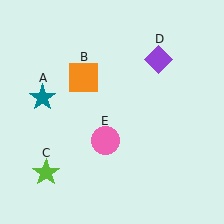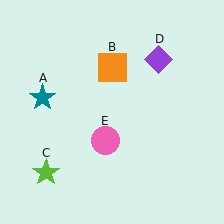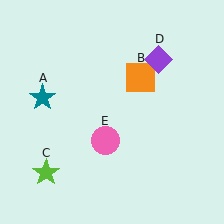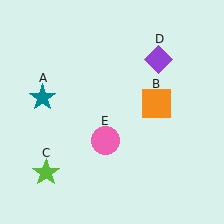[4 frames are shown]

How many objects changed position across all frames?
1 object changed position: orange square (object B).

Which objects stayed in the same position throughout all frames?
Teal star (object A) and lime star (object C) and purple diamond (object D) and pink circle (object E) remained stationary.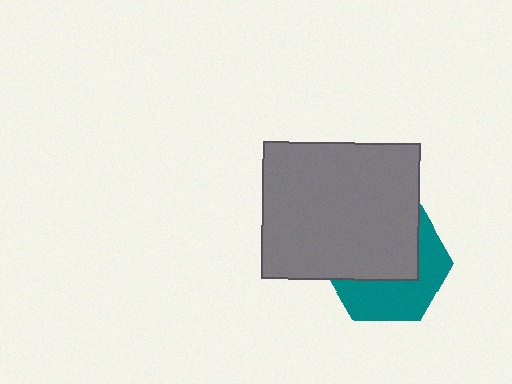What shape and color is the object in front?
The object in front is a gray rectangle.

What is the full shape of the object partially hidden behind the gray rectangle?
The partially hidden object is a teal hexagon.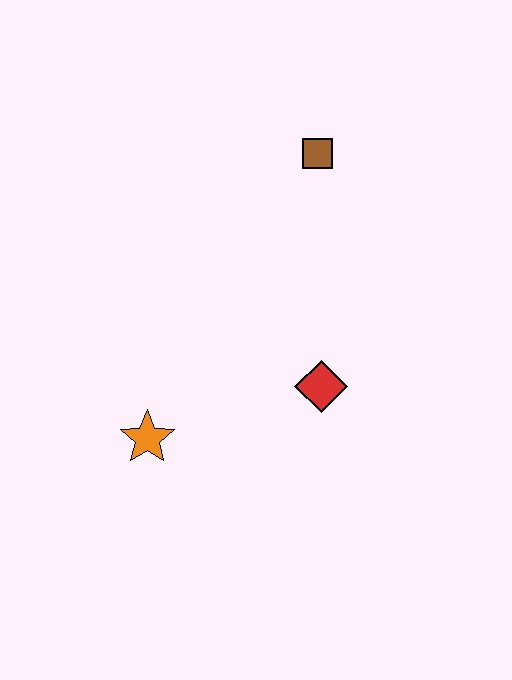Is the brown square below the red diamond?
No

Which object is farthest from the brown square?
The orange star is farthest from the brown square.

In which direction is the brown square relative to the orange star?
The brown square is above the orange star.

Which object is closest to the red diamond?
The orange star is closest to the red diamond.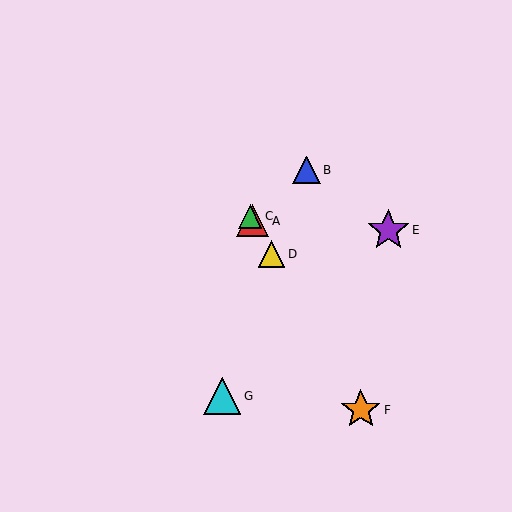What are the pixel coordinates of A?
Object A is at (253, 221).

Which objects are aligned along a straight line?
Objects A, C, D, F are aligned along a straight line.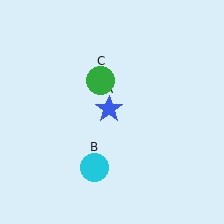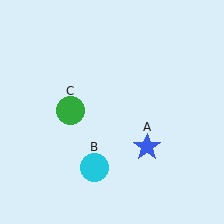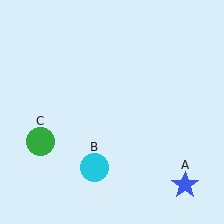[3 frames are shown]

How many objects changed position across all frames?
2 objects changed position: blue star (object A), green circle (object C).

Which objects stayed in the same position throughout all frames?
Cyan circle (object B) remained stationary.